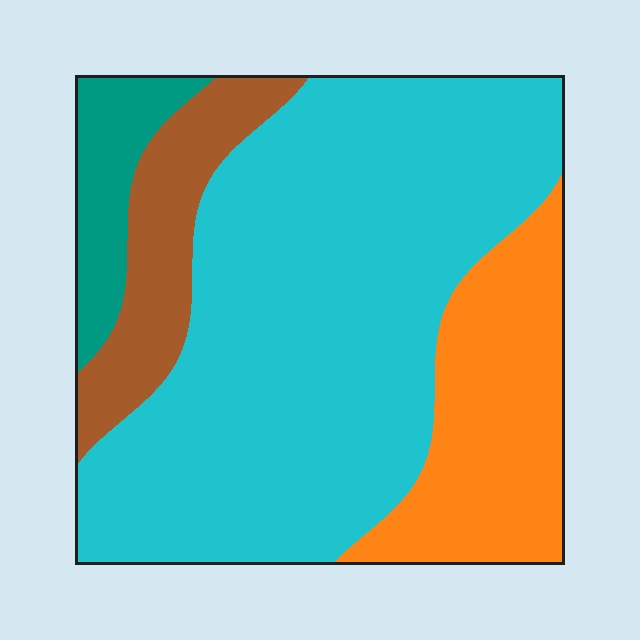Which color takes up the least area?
Teal, at roughly 10%.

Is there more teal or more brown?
Brown.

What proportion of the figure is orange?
Orange covers about 20% of the figure.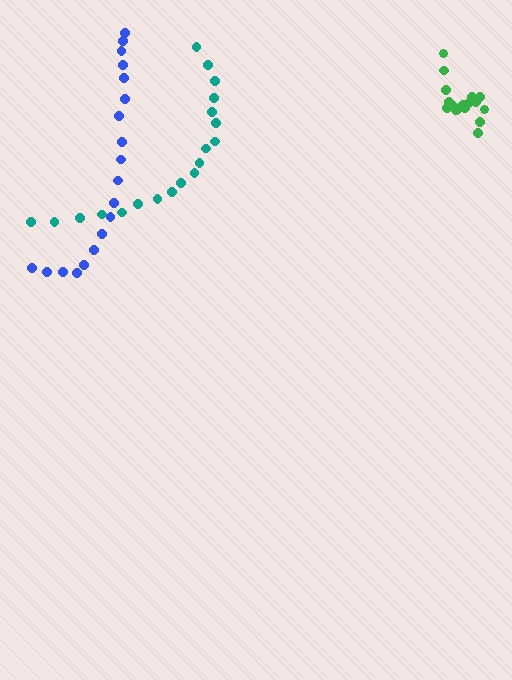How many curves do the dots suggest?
There are 3 distinct paths.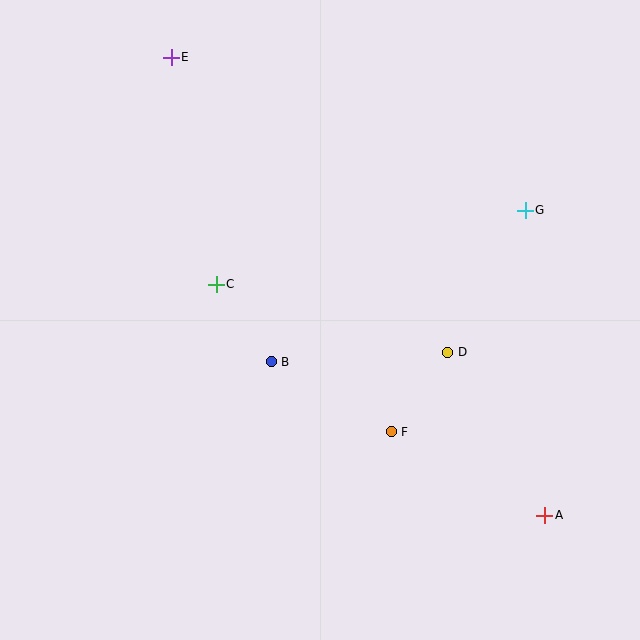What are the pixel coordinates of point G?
Point G is at (525, 210).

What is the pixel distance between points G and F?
The distance between G and F is 259 pixels.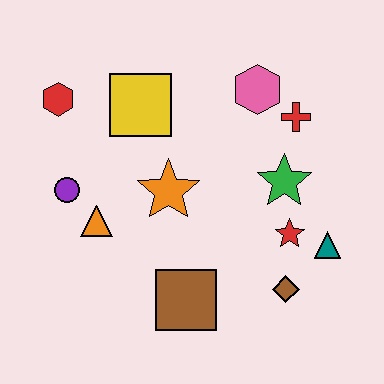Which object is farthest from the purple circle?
The teal triangle is farthest from the purple circle.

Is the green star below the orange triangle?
No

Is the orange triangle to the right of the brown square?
No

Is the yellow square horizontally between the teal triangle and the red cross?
No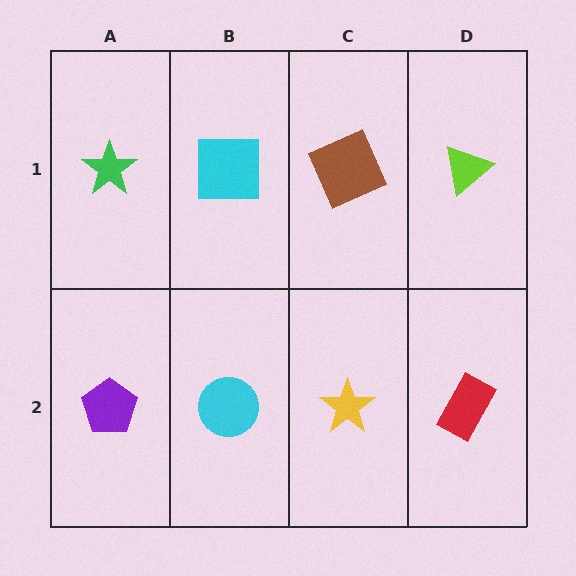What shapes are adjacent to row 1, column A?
A purple pentagon (row 2, column A), a cyan square (row 1, column B).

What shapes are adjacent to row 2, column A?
A green star (row 1, column A), a cyan circle (row 2, column B).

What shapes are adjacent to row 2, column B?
A cyan square (row 1, column B), a purple pentagon (row 2, column A), a yellow star (row 2, column C).